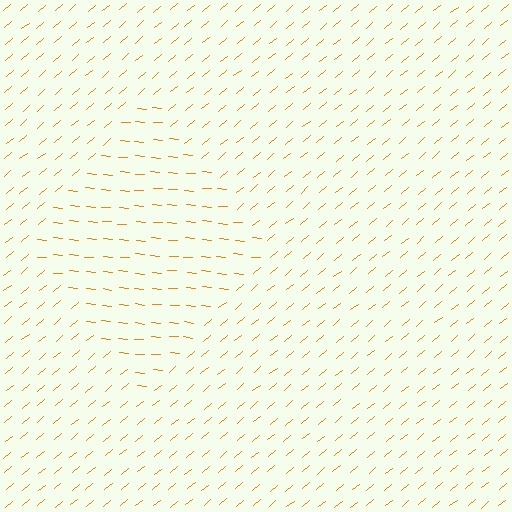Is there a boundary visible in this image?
Yes, there is a texture boundary formed by a change in line orientation.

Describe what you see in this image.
The image is filled with small orange line segments. A diamond region in the image has lines oriented differently from the surrounding lines, creating a visible texture boundary.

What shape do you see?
I see a diamond.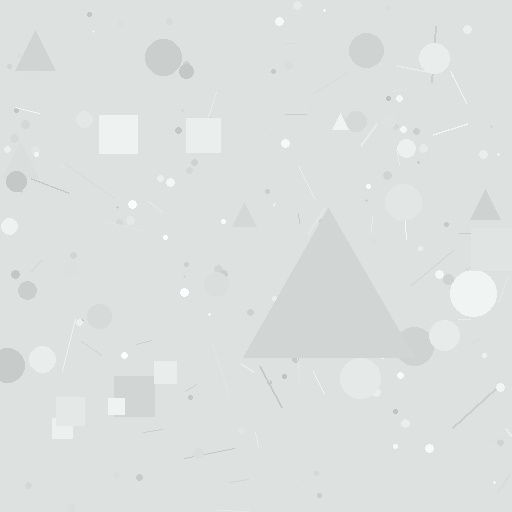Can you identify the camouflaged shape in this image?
The camouflaged shape is a triangle.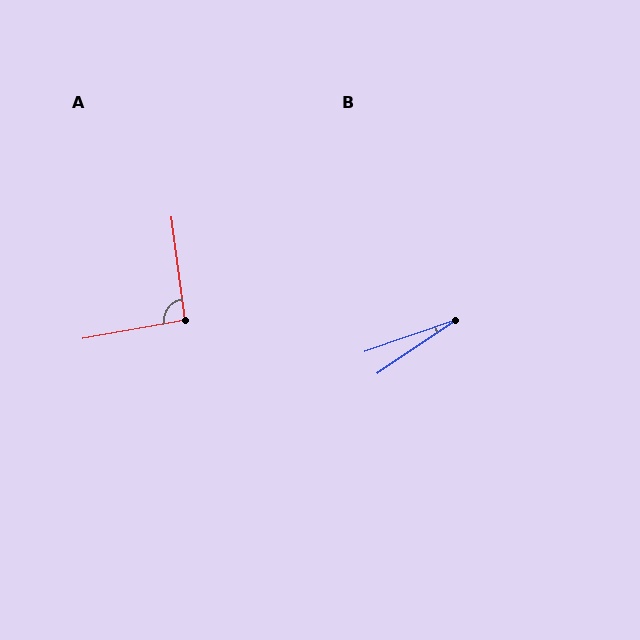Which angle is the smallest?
B, at approximately 15 degrees.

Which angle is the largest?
A, at approximately 93 degrees.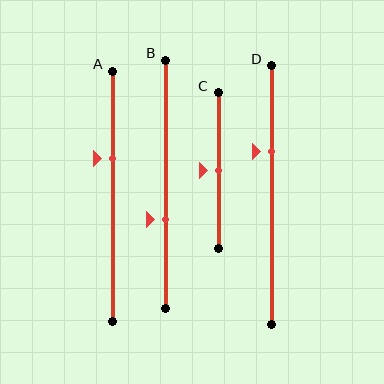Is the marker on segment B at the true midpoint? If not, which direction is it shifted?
No, the marker on segment B is shifted downward by about 14% of the segment length.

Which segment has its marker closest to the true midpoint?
Segment C has its marker closest to the true midpoint.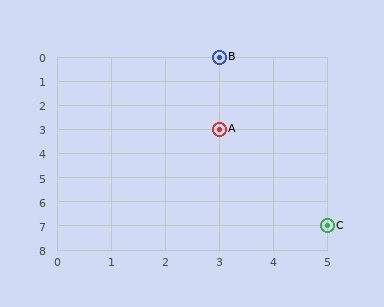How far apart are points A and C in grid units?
Points A and C are 2 columns and 4 rows apart (about 4.5 grid units diagonally).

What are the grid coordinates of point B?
Point B is at grid coordinates (3, 0).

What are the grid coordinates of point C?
Point C is at grid coordinates (5, 7).